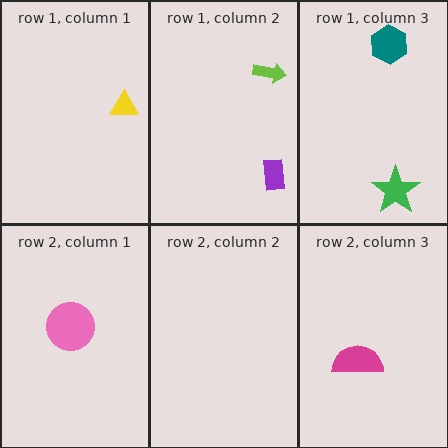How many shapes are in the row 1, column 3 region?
2.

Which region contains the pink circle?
The row 2, column 1 region.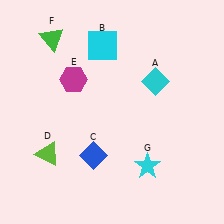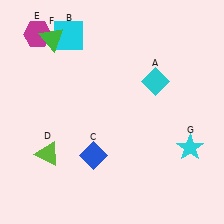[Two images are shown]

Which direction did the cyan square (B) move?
The cyan square (B) moved left.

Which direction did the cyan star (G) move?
The cyan star (G) moved right.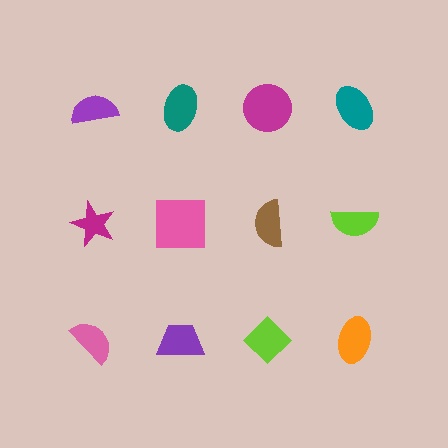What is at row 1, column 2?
A teal ellipse.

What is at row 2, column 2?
A pink square.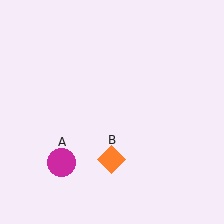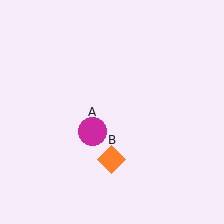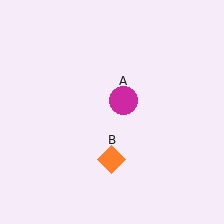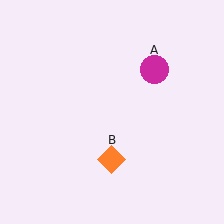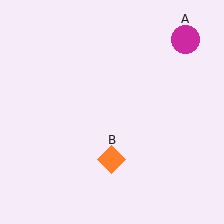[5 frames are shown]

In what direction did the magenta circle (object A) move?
The magenta circle (object A) moved up and to the right.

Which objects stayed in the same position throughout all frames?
Orange diamond (object B) remained stationary.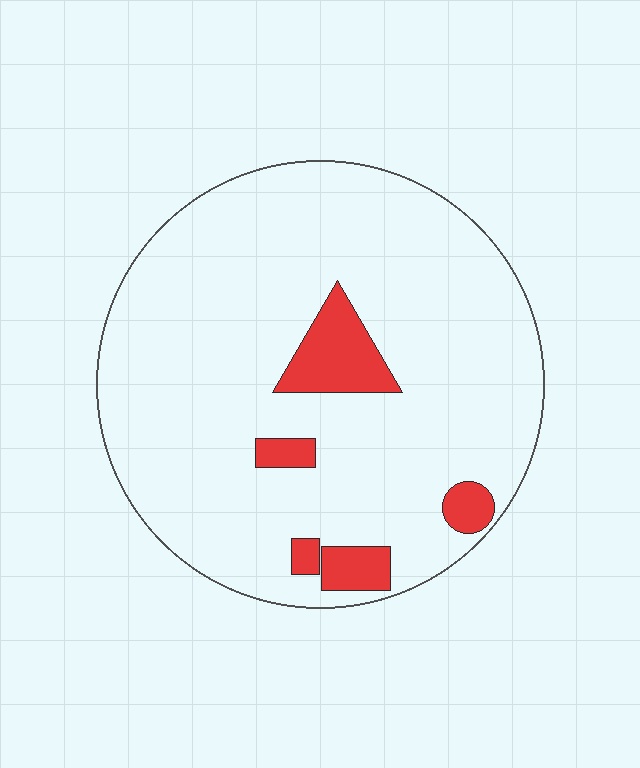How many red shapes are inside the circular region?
5.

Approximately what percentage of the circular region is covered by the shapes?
Approximately 10%.